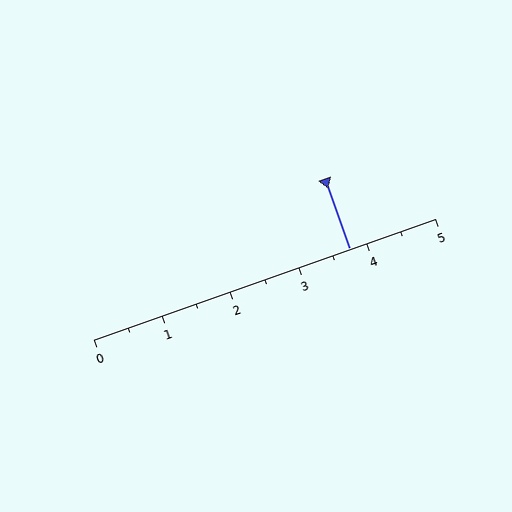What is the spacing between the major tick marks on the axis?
The major ticks are spaced 1 apart.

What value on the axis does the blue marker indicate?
The marker indicates approximately 3.8.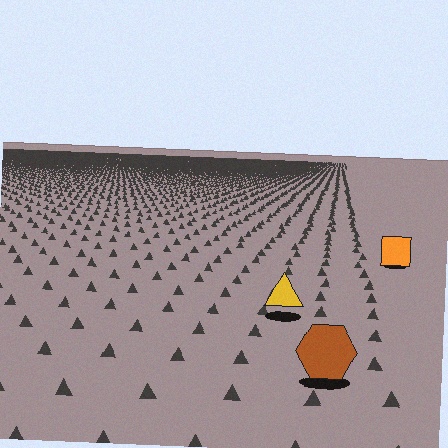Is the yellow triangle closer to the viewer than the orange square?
Yes. The yellow triangle is closer — you can tell from the texture gradient: the ground texture is coarser near it.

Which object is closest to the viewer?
The brown hexagon is closest. The texture marks near it are larger and more spread out.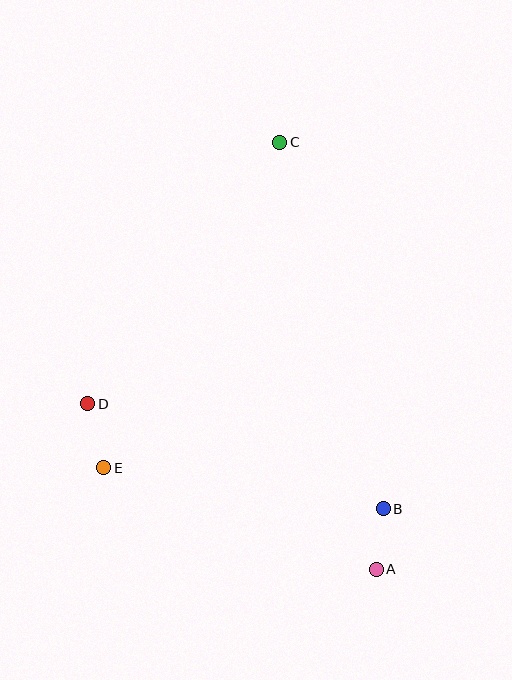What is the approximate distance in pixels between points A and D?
The distance between A and D is approximately 333 pixels.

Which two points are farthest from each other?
Points A and C are farthest from each other.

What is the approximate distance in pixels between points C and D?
The distance between C and D is approximately 324 pixels.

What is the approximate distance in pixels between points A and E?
The distance between A and E is approximately 291 pixels.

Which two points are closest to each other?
Points A and B are closest to each other.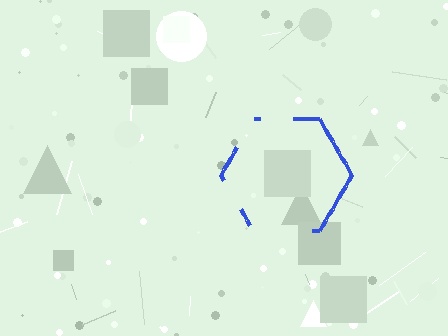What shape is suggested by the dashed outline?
The dashed outline suggests a hexagon.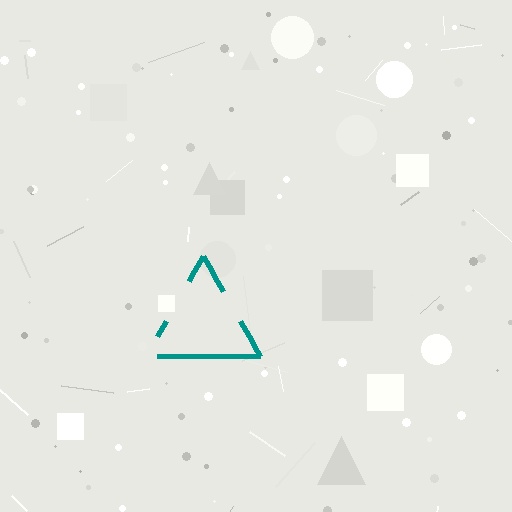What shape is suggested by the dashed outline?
The dashed outline suggests a triangle.